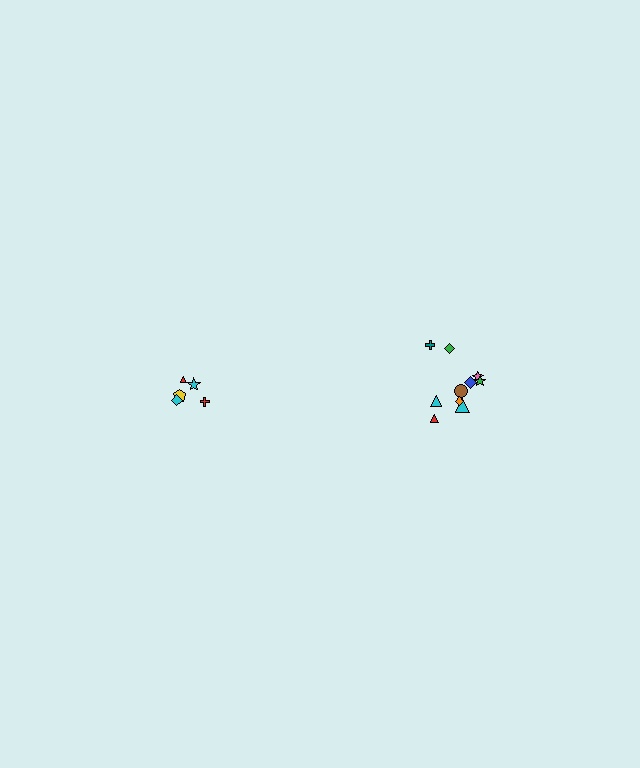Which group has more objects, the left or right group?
The right group.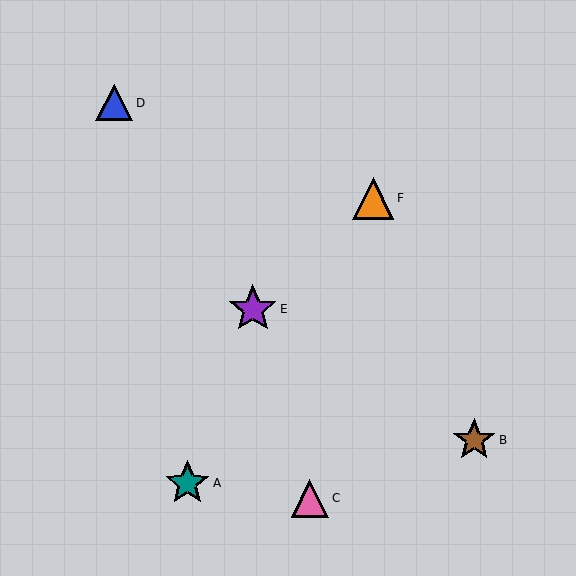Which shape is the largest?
The purple star (labeled E) is the largest.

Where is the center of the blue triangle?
The center of the blue triangle is at (114, 103).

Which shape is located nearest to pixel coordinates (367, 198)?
The orange triangle (labeled F) at (373, 198) is nearest to that location.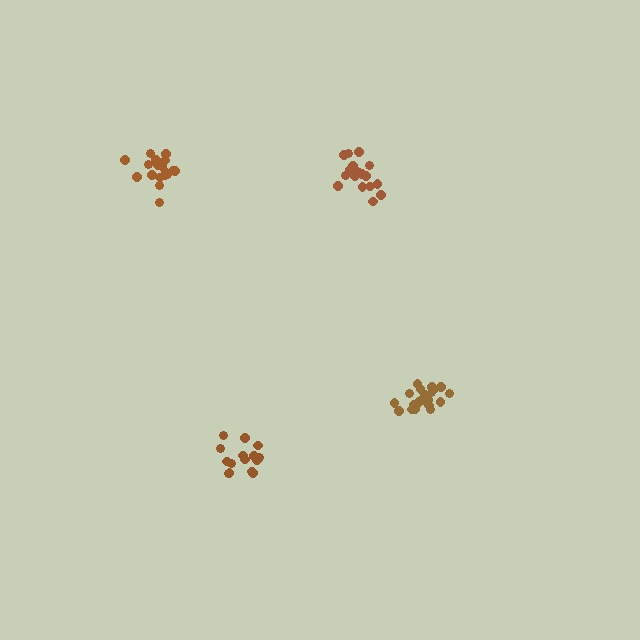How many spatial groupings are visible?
There are 4 spatial groupings.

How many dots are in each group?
Group 1: 18 dots, Group 2: 18 dots, Group 3: 20 dots, Group 4: 16 dots (72 total).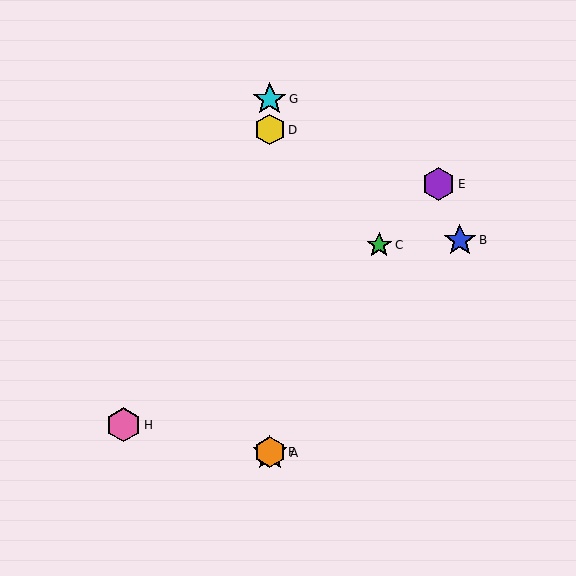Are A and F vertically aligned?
Yes, both are at x≈270.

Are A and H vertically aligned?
No, A is at x≈270 and H is at x≈124.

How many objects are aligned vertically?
4 objects (A, D, F, G) are aligned vertically.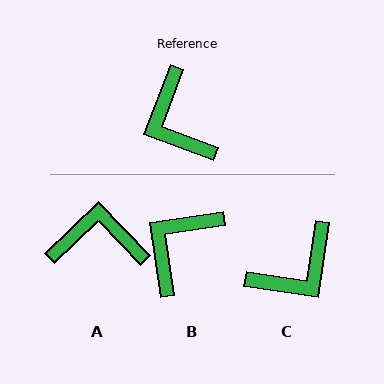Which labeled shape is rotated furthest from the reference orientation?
A, about 116 degrees away.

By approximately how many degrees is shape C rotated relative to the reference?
Approximately 102 degrees counter-clockwise.